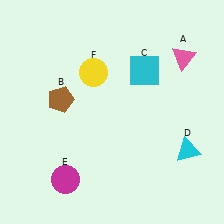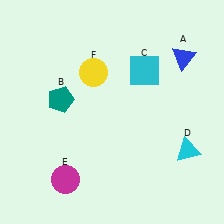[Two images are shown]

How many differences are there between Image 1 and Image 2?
There are 2 differences between the two images.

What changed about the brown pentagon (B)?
In Image 1, B is brown. In Image 2, it changed to teal.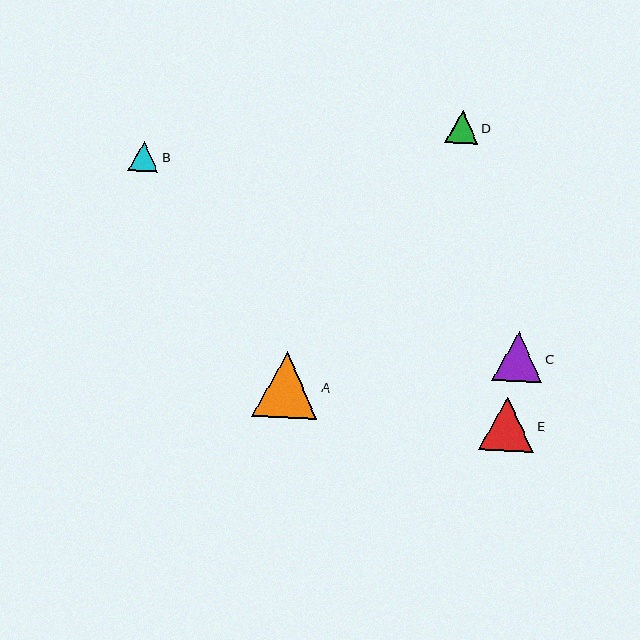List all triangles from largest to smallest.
From largest to smallest: A, E, C, D, B.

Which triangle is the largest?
Triangle A is the largest with a size of approximately 65 pixels.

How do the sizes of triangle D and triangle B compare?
Triangle D and triangle B are approximately the same size.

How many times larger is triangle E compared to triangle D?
Triangle E is approximately 1.7 times the size of triangle D.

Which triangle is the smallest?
Triangle B is the smallest with a size of approximately 30 pixels.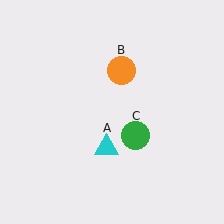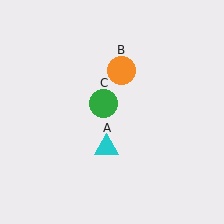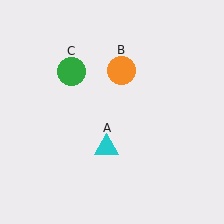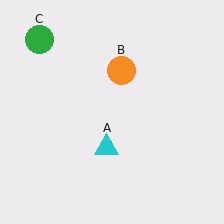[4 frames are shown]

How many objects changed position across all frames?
1 object changed position: green circle (object C).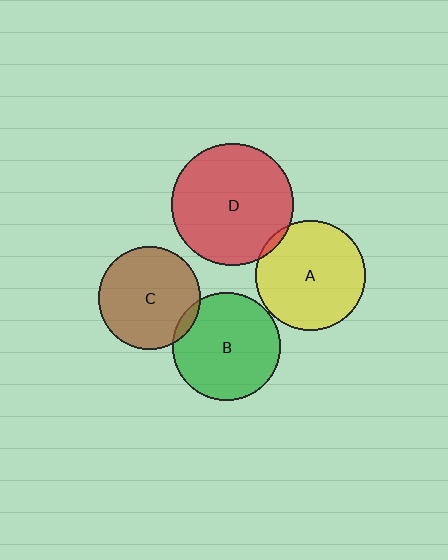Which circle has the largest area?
Circle D (red).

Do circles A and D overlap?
Yes.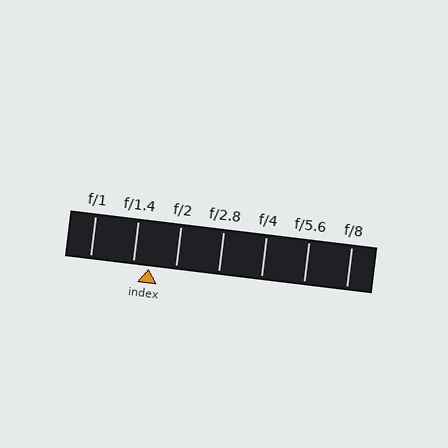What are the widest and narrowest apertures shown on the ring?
The widest aperture shown is f/1 and the narrowest is f/8.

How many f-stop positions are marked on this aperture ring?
There are 7 f-stop positions marked.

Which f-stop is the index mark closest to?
The index mark is closest to f/1.4.